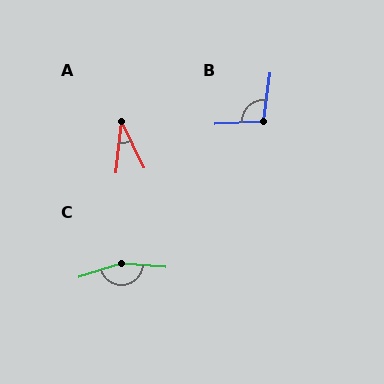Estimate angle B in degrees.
Approximately 101 degrees.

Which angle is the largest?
C, at approximately 157 degrees.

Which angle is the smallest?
A, at approximately 31 degrees.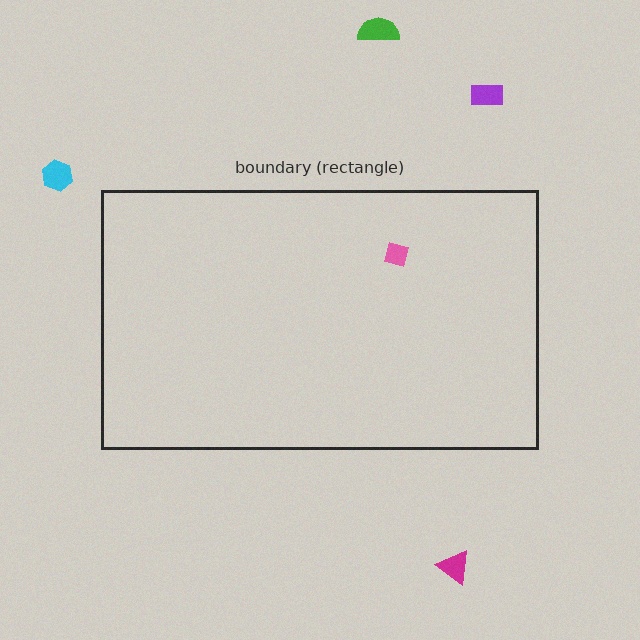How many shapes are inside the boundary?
1 inside, 4 outside.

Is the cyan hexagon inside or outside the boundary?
Outside.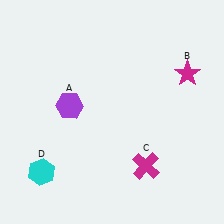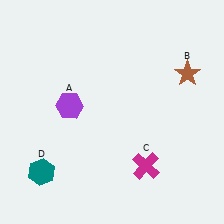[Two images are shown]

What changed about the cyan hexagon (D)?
In Image 1, D is cyan. In Image 2, it changed to teal.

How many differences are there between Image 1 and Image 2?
There are 2 differences between the two images.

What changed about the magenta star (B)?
In Image 1, B is magenta. In Image 2, it changed to brown.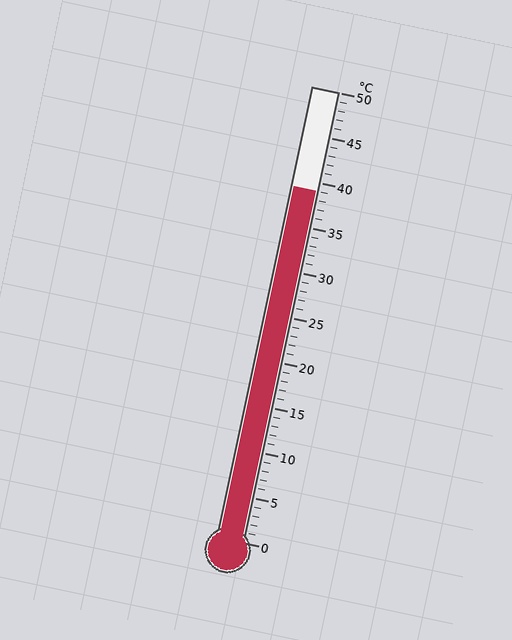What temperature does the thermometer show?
The thermometer shows approximately 39°C.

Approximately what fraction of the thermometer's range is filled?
The thermometer is filled to approximately 80% of its range.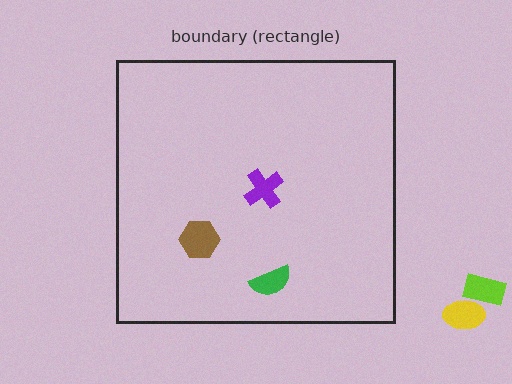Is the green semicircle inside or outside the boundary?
Inside.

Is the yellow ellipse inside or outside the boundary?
Outside.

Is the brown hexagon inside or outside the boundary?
Inside.